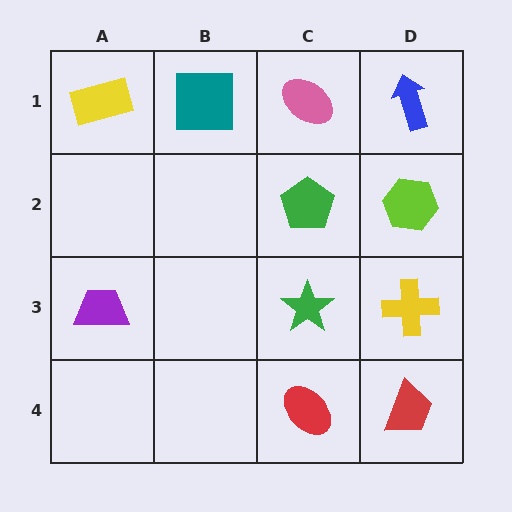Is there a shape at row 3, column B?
No, that cell is empty.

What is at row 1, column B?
A teal square.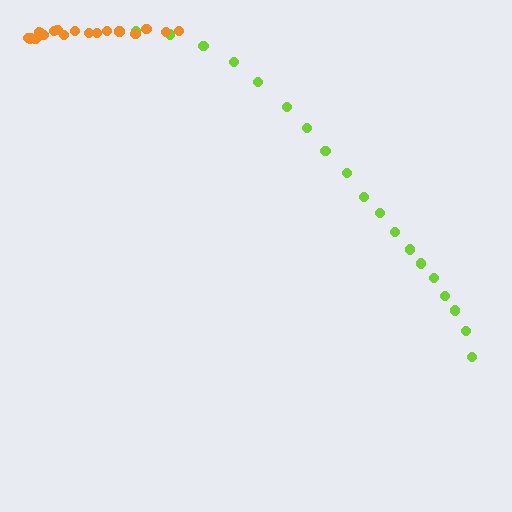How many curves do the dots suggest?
There are 2 distinct paths.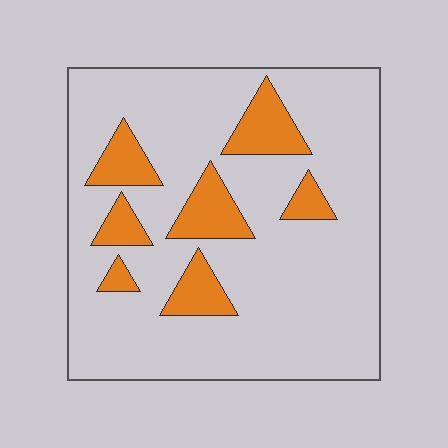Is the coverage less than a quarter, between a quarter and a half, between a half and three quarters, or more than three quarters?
Less than a quarter.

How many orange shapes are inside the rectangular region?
7.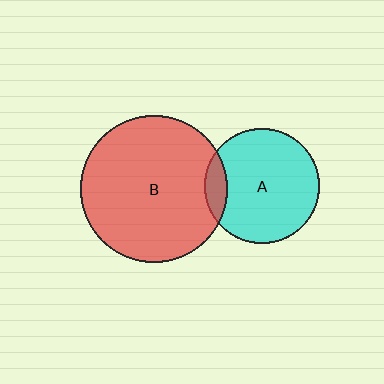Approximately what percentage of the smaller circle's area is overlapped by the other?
Approximately 10%.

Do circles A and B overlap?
Yes.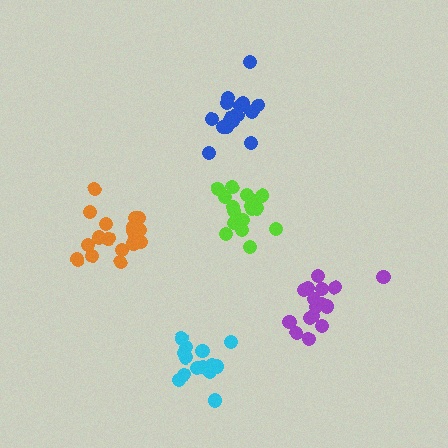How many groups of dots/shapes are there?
There are 5 groups.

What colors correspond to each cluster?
The clusters are colored: blue, cyan, orange, purple, lime.